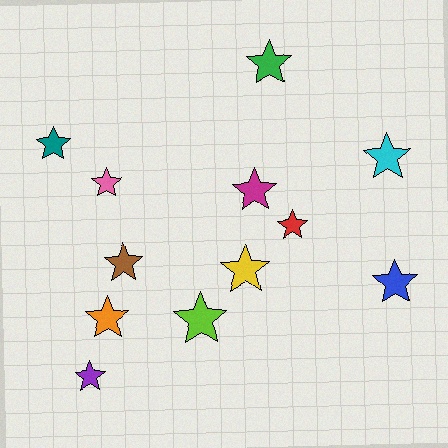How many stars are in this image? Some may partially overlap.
There are 12 stars.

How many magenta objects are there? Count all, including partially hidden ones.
There is 1 magenta object.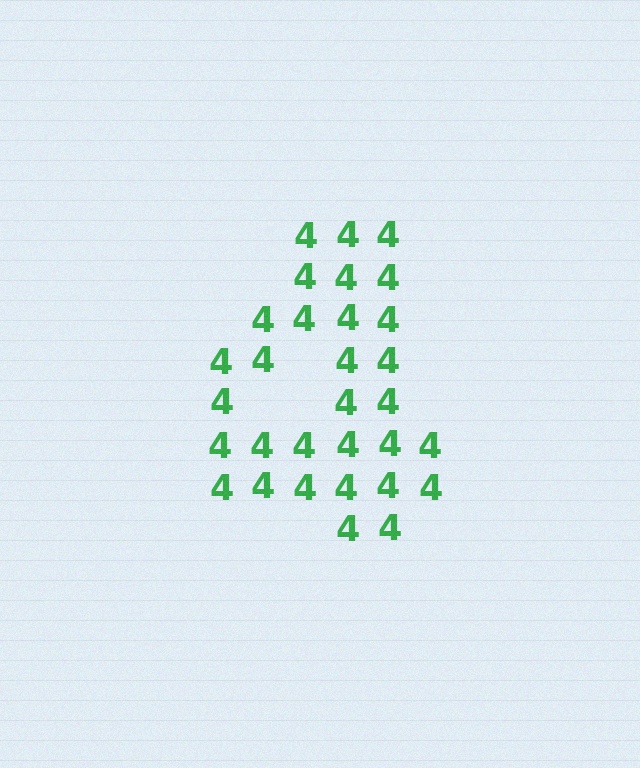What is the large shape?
The large shape is the digit 4.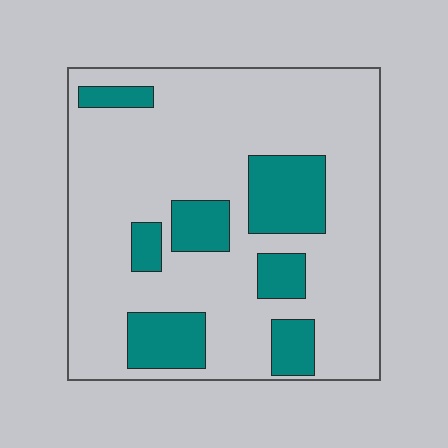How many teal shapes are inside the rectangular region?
7.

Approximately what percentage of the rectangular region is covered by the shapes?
Approximately 20%.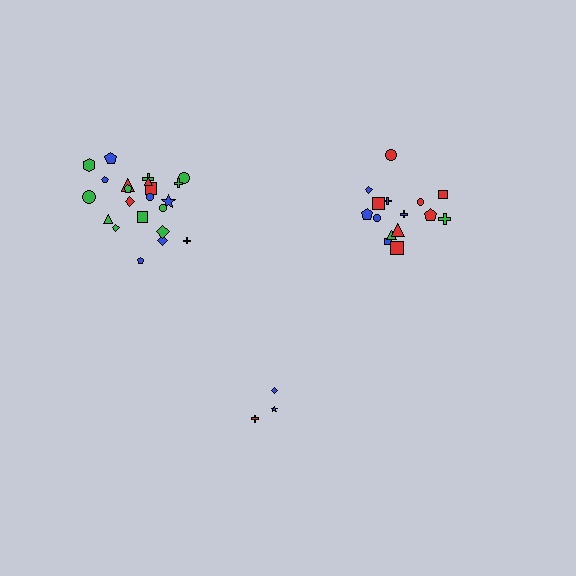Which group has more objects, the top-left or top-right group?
The top-left group.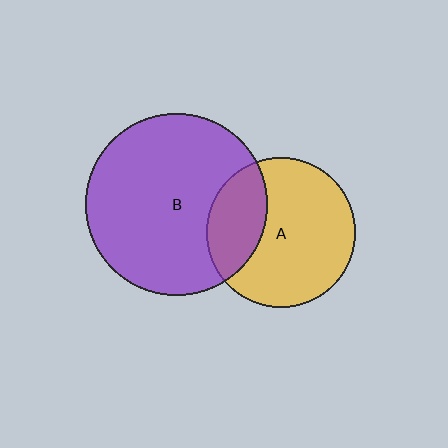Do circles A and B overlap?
Yes.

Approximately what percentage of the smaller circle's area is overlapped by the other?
Approximately 30%.